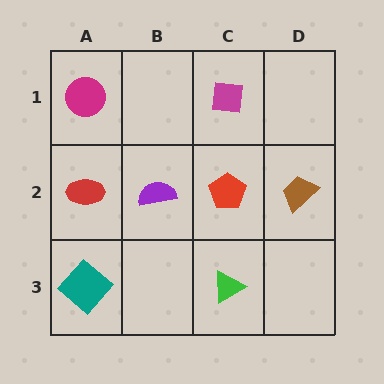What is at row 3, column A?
A teal diamond.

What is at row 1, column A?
A magenta circle.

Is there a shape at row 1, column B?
No, that cell is empty.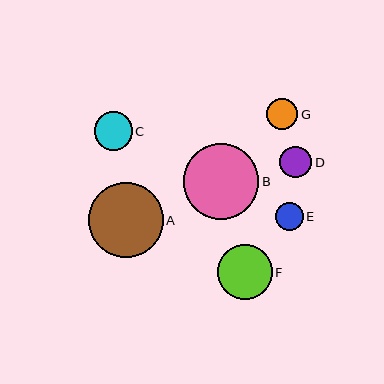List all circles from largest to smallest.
From largest to smallest: B, A, F, C, D, G, E.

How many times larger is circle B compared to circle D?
Circle B is approximately 2.4 times the size of circle D.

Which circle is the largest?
Circle B is the largest with a size of approximately 75 pixels.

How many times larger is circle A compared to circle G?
Circle A is approximately 2.4 times the size of circle G.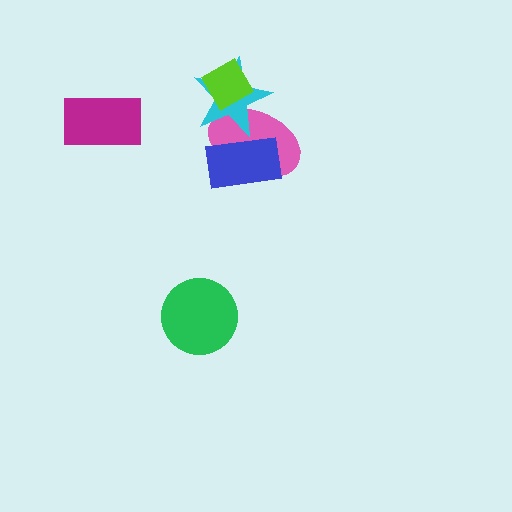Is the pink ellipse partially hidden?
Yes, it is partially covered by another shape.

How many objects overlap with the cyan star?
3 objects overlap with the cyan star.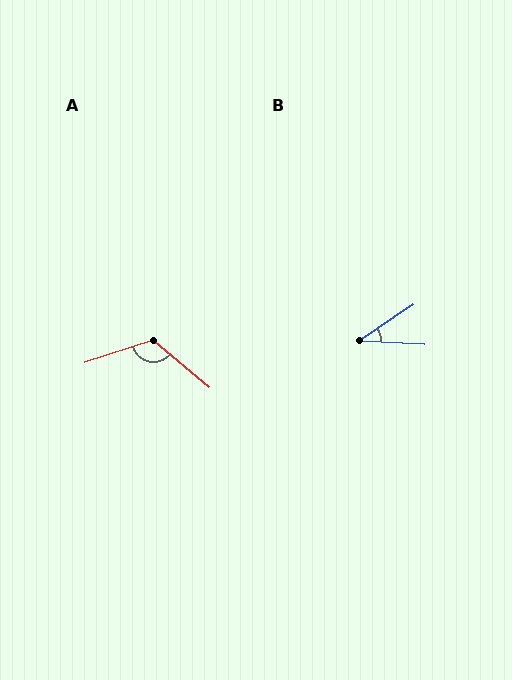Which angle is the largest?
A, at approximately 122 degrees.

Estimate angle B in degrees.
Approximately 36 degrees.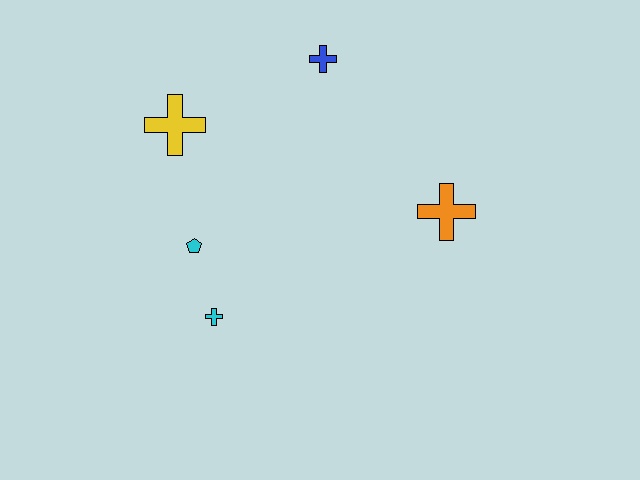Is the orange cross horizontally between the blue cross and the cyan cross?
No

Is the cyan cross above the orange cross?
No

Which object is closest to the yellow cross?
The cyan pentagon is closest to the yellow cross.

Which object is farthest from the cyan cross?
The blue cross is farthest from the cyan cross.